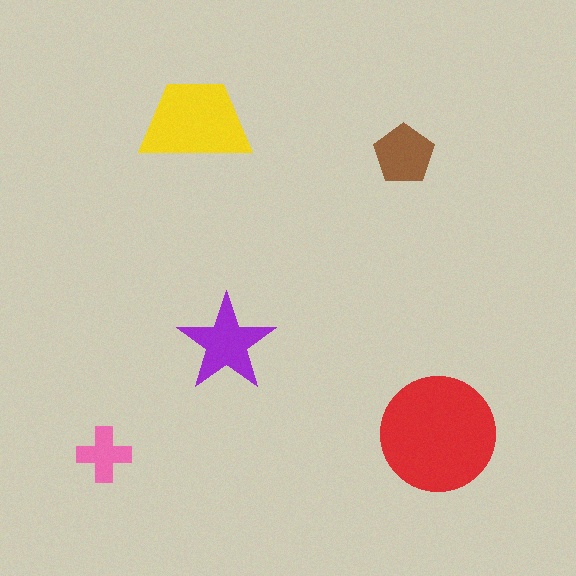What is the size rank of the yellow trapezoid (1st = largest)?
2nd.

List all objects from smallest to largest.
The pink cross, the brown pentagon, the purple star, the yellow trapezoid, the red circle.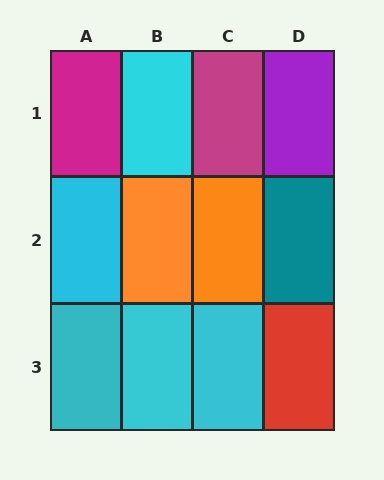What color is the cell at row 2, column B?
Orange.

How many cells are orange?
2 cells are orange.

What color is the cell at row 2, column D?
Teal.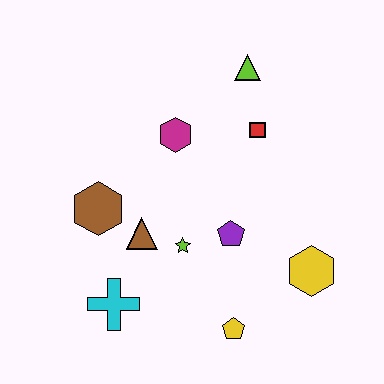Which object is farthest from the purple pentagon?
The lime triangle is farthest from the purple pentagon.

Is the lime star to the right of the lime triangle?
No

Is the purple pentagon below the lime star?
No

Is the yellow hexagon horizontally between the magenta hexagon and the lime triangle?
No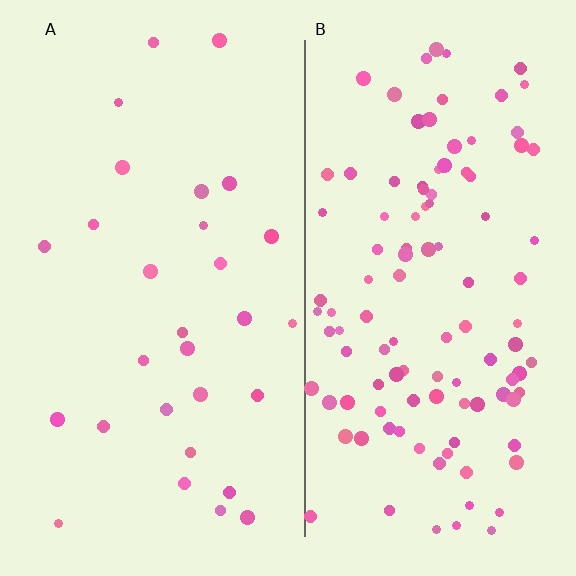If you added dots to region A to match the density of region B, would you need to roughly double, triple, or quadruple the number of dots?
Approximately quadruple.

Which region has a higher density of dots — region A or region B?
B (the right).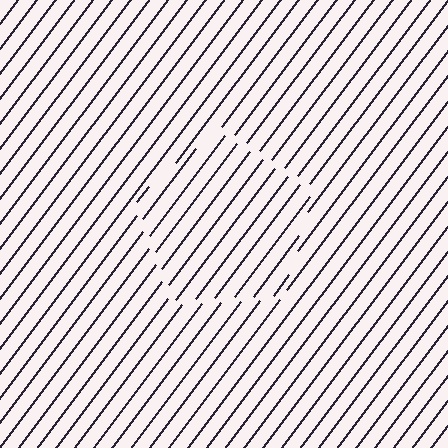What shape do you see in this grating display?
An illusory pentagon. The interior of the shape contains the same grating, shifted by half a period — the contour is defined by the phase discontinuity where line-ends from the inner and outer gratings abut.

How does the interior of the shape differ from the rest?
The interior of the shape contains the same grating, shifted by half a period — the contour is defined by the phase discontinuity where line-ends from the inner and outer gratings abut.